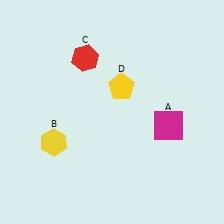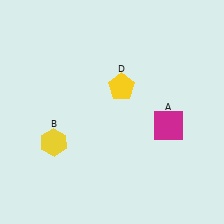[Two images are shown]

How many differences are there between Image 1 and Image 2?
There is 1 difference between the two images.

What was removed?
The red hexagon (C) was removed in Image 2.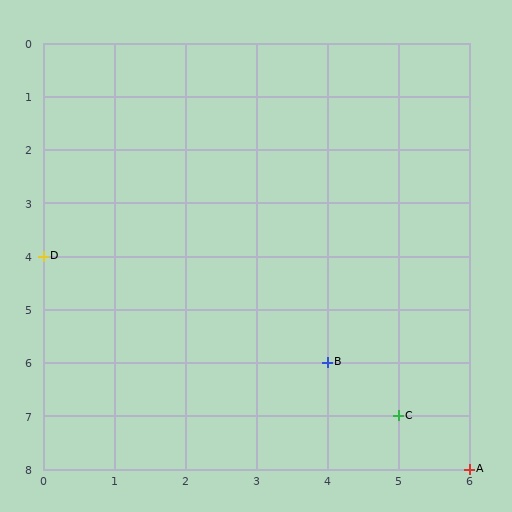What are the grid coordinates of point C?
Point C is at grid coordinates (5, 7).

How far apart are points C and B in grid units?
Points C and B are 1 column and 1 row apart (about 1.4 grid units diagonally).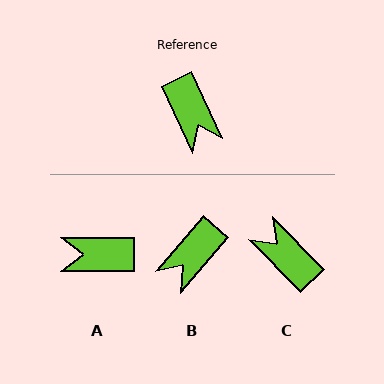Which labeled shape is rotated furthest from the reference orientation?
C, about 161 degrees away.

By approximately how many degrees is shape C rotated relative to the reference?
Approximately 161 degrees clockwise.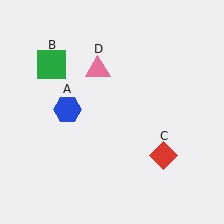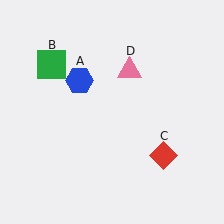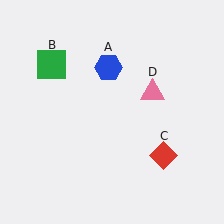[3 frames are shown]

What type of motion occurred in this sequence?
The blue hexagon (object A), pink triangle (object D) rotated clockwise around the center of the scene.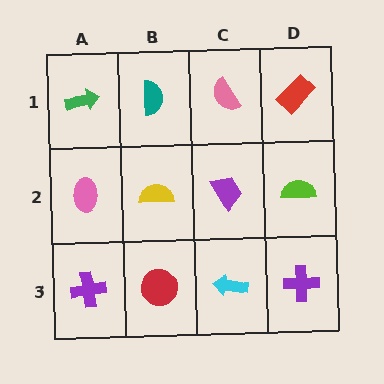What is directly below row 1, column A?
A pink ellipse.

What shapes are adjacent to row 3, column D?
A lime semicircle (row 2, column D), a cyan arrow (row 3, column C).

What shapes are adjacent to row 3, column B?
A yellow semicircle (row 2, column B), a purple cross (row 3, column A), a cyan arrow (row 3, column C).